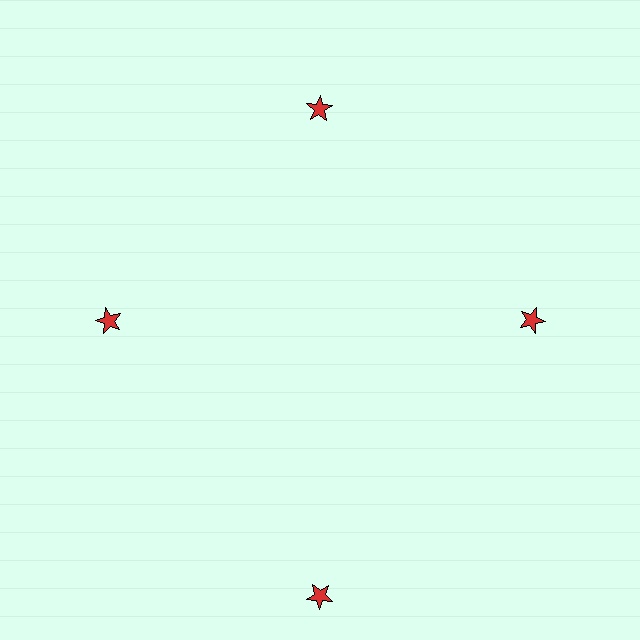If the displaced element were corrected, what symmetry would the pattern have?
It would have 4-fold rotational symmetry — the pattern would map onto itself every 90 degrees.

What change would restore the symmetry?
The symmetry would be restored by moving it inward, back onto the ring so that all 4 stars sit at equal angles and equal distance from the center.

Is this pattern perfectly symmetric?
No. The 4 red stars are arranged in a ring, but one element near the 6 o'clock position is pushed outward from the center, breaking the 4-fold rotational symmetry.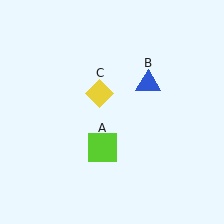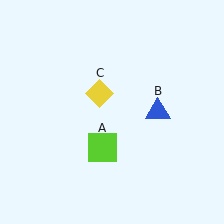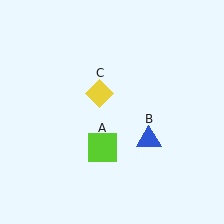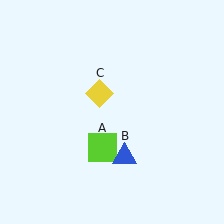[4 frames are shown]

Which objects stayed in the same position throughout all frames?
Lime square (object A) and yellow diamond (object C) remained stationary.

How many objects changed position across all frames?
1 object changed position: blue triangle (object B).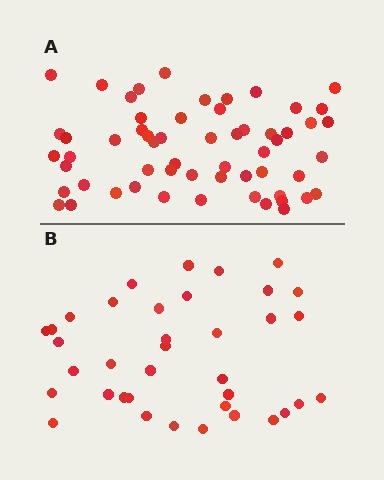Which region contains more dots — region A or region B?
Region A (the top region) has more dots.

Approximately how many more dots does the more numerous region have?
Region A has approximately 20 more dots than region B.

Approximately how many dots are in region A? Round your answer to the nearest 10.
About 60 dots. (The exact count is 58, which rounds to 60.)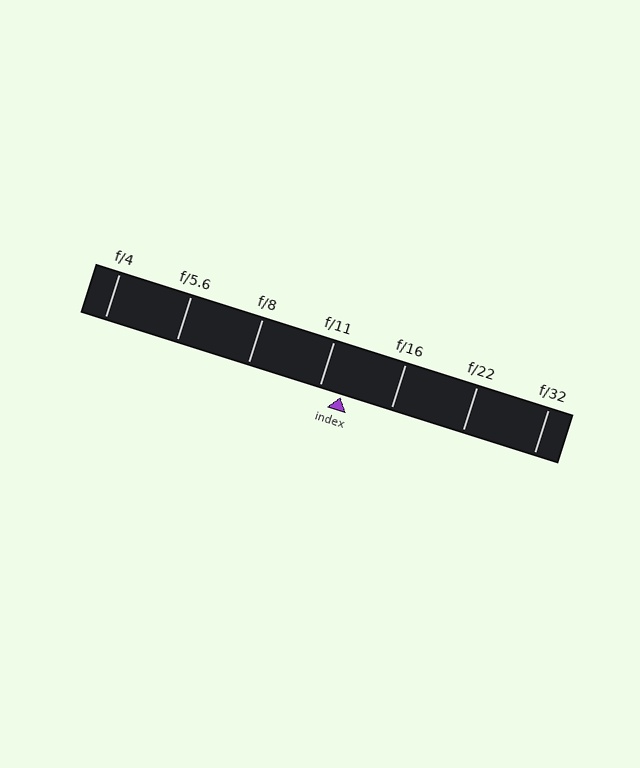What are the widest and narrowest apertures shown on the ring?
The widest aperture shown is f/4 and the narrowest is f/32.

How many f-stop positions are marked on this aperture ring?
There are 7 f-stop positions marked.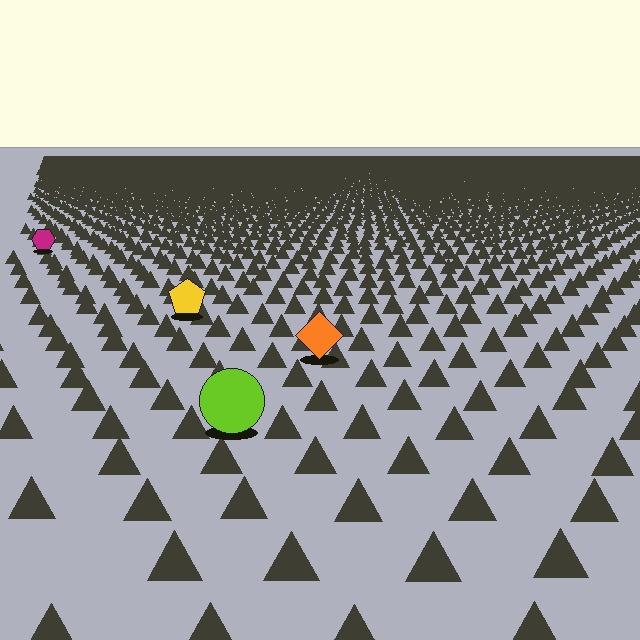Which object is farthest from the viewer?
The magenta hexagon is farthest from the viewer. It appears smaller and the ground texture around it is denser.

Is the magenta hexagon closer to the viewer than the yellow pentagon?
No. The yellow pentagon is closer — you can tell from the texture gradient: the ground texture is coarser near it.